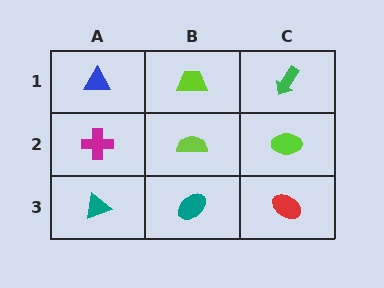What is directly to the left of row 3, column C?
A teal ellipse.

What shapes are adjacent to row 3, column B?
A lime semicircle (row 2, column B), a teal triangle (row 3, column A), a red ellipse (row 3, column C).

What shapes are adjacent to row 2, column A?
A blue triangle (row 1, column A), a teal triangle (row 3, column A), a lime semicircle (row 2, column B).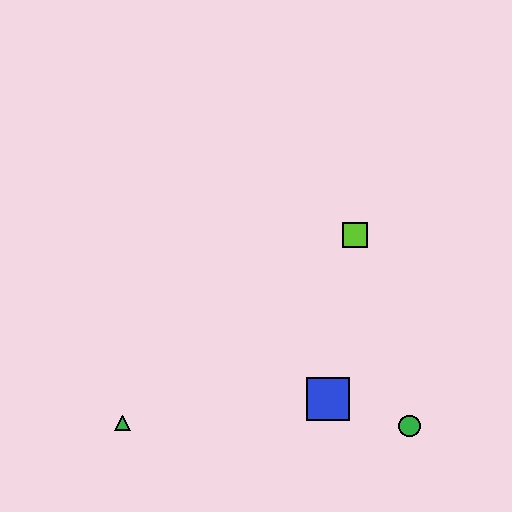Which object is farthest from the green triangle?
The lime square is farthest from the green triangle.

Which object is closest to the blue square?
The green circle is closest to the blue square.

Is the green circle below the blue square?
Yes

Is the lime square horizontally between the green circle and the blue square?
Yes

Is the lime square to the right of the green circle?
No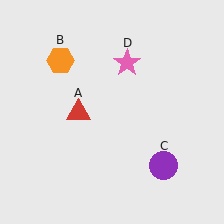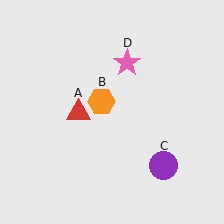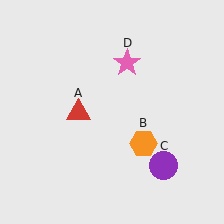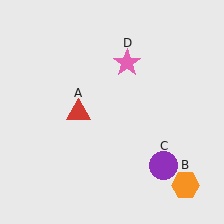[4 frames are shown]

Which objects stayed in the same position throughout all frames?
Red triangle (object A) and purple circle (object C) and pink star (object D) remained stationary.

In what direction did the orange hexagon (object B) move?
The orange hexagon (object B) moved down and to the right.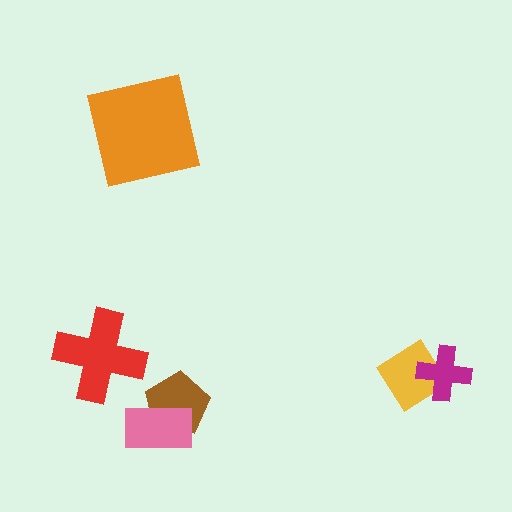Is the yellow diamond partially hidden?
Yes, it is partially covered by another shape.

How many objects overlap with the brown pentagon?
1 object overlaps with the brown pentagon.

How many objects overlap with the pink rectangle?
1 object overlaps with the pink rectangle.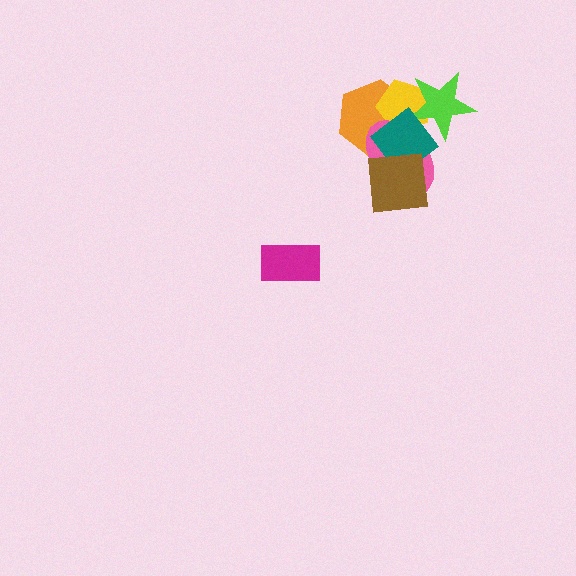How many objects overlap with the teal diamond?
5 objects overlap with the teal diamond.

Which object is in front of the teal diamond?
The brown square is in front of the teal diamond.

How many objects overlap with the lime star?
4 objects overlap with the lime star.